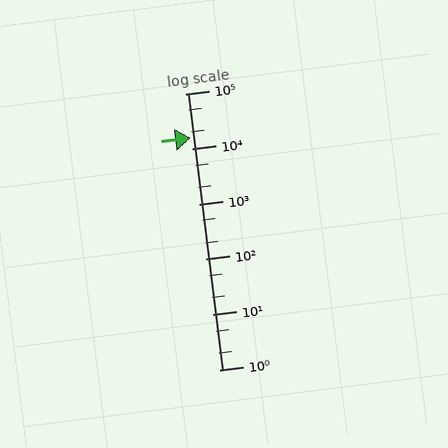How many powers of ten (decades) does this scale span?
The scale spans 5 decades, from 1 to 100000.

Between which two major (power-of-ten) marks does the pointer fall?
The pointer is between 10000 and 100000.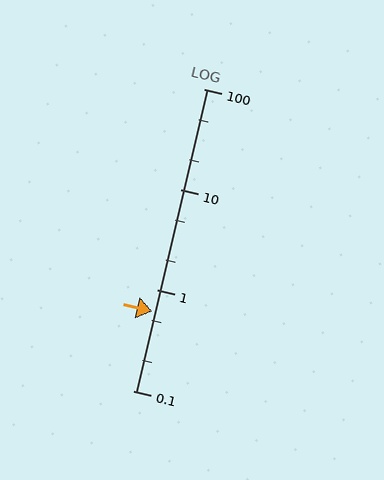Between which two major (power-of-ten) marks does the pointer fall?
The pointer is between 0.1 and 1.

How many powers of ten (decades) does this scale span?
The scale spans 3 decades, from 0.1 to 100.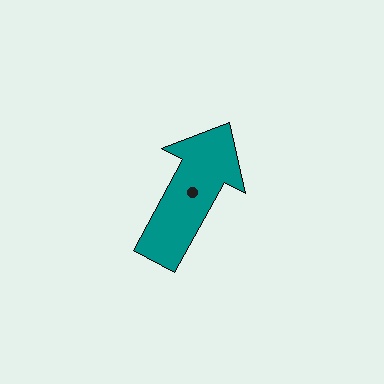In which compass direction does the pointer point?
Northeast.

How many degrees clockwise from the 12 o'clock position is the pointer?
Approximately 29 degrees.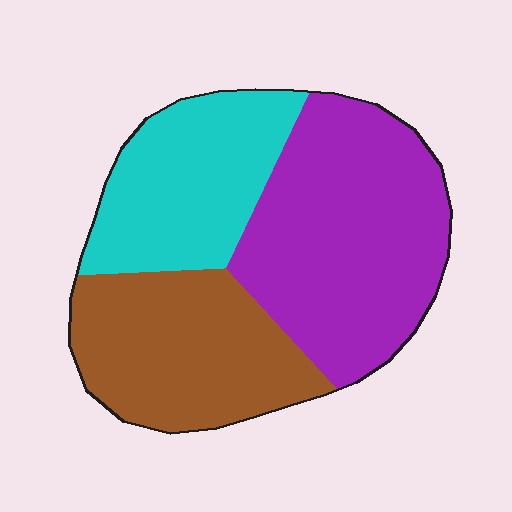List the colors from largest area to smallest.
From largest to smallest: purple, brown, cyan.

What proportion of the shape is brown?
Brown covers roughly 30% of the shape.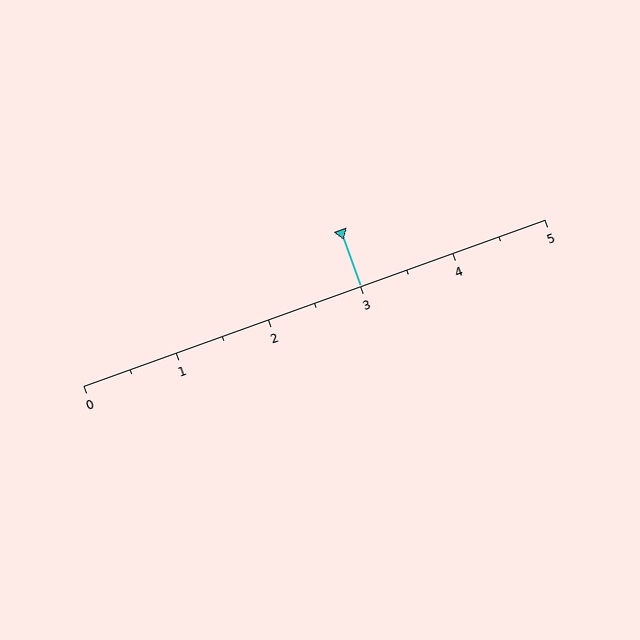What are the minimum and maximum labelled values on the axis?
The axis runs from 0 to 5.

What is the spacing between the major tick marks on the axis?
The major ticks are spaced 1 apart.